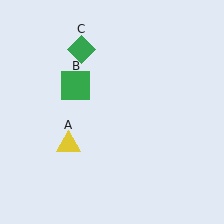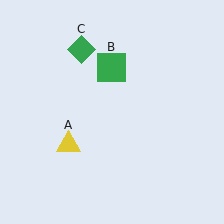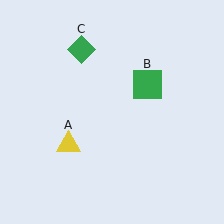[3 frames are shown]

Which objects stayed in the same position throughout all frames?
Yellow triangle (object A) and green diamond (object C) remained stationary.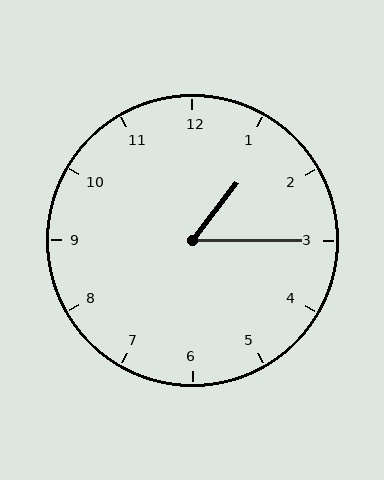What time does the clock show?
1:15.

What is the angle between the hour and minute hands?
Approximately 52 degrees.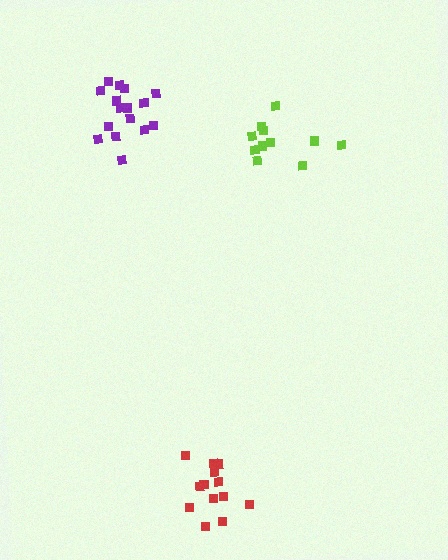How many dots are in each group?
Group 1: 11 dots, Group 2: 13 dots, Group 3: 16 dots (40 total).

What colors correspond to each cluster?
The clusters are colored: lime, red, purple.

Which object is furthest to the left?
The purple cluster is leftmost.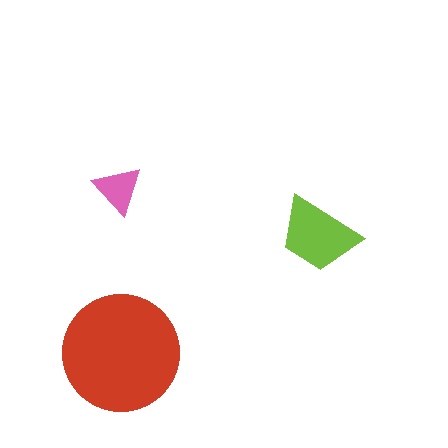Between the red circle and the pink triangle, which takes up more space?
The red circle.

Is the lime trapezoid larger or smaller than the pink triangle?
Larger.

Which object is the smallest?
The pink triangle.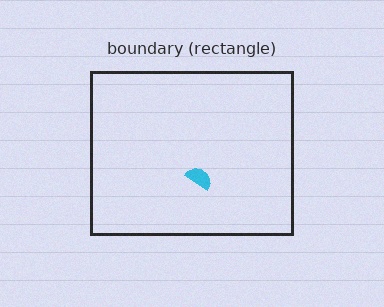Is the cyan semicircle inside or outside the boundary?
Inside.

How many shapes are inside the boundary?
1 inside, 0 outside.